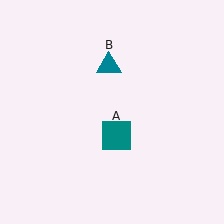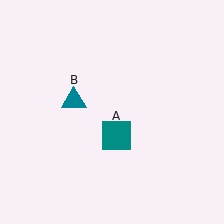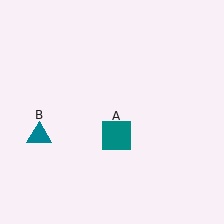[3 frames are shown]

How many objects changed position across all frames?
1 object changed position: teal triangle (object B).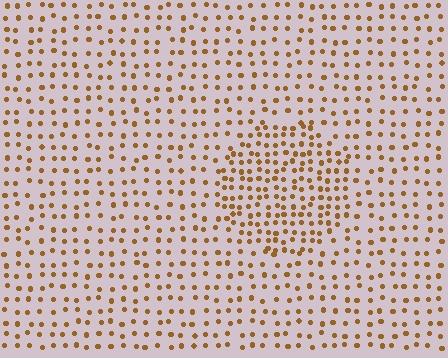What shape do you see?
I see a circle.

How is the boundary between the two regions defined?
The boundary is defined by a change in element density (approximately 1.8x ratio). All elements are the same color, size, and shape.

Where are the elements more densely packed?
The elements are more densely packed inside the circle boundary.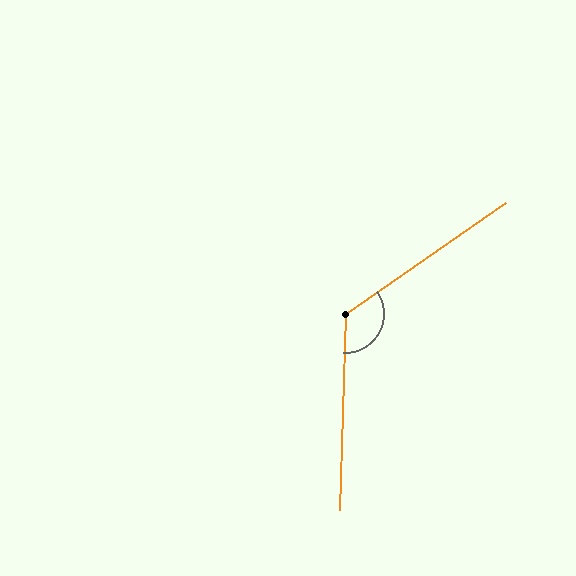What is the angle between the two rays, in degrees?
Approximately 126 degrees.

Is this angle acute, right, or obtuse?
It is obtuse.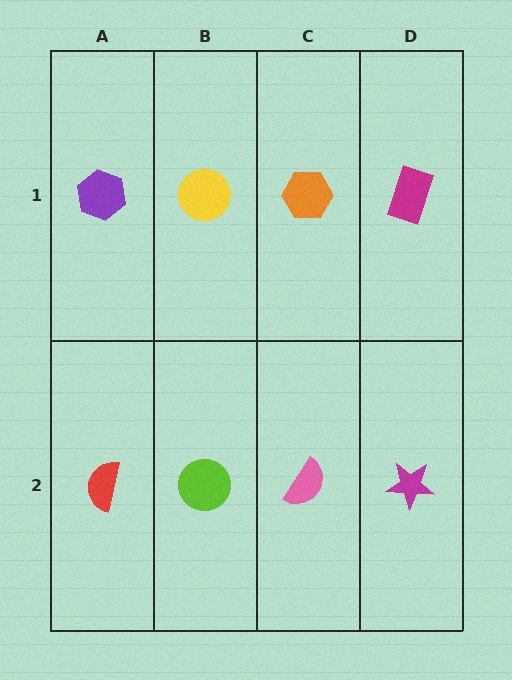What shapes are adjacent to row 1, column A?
A red semicircle (row 2, column A), a yellow circle (row 1, column B).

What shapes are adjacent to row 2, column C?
An orange hexagon (row 1, column C), a lime circle (row 2, column B), a magenta star (row 2, column D).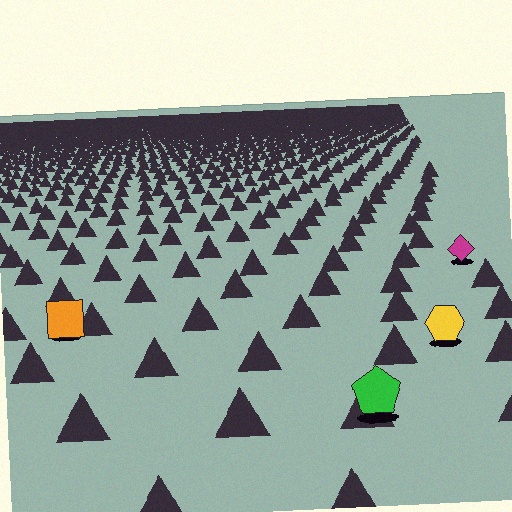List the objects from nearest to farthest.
From nearest to farthest: the green pentagon, the yellow hexagon, the orange square, the magenta diamond.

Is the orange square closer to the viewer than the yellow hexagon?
No. The yellow hexagon is closer — you can tell from the texture gradient: the ground texture is coarser near it.